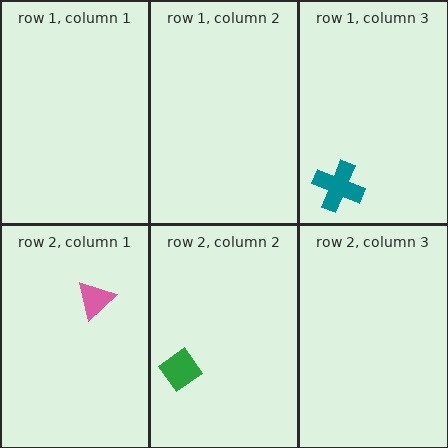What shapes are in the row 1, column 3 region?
The teal cross.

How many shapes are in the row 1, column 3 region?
1.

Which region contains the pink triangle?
The row 2, column 1 region.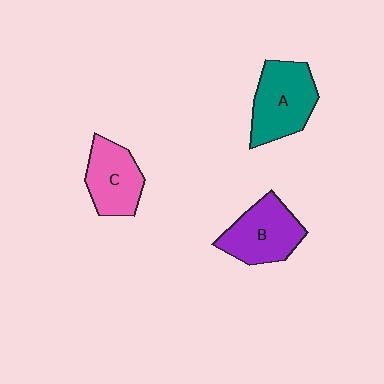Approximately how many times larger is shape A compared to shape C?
Approximately 1.2 times.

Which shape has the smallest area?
Shape C (pink).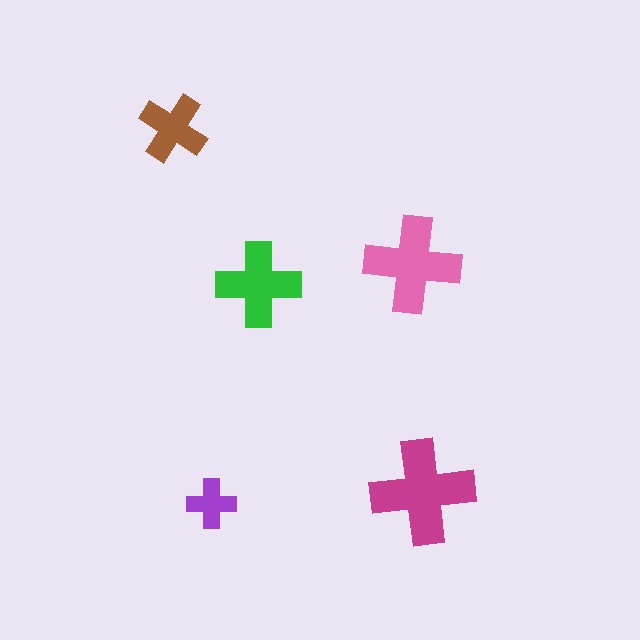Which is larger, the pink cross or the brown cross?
The pink one.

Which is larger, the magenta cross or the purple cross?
The magenta one.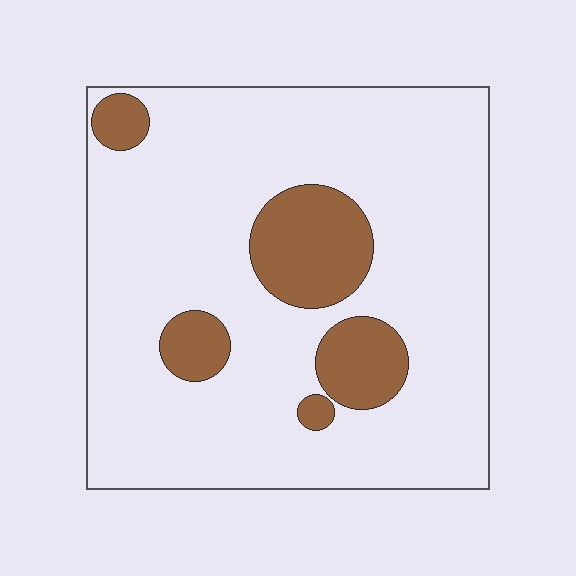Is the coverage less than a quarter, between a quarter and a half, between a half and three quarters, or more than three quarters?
Less than a quarter.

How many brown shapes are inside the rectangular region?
5.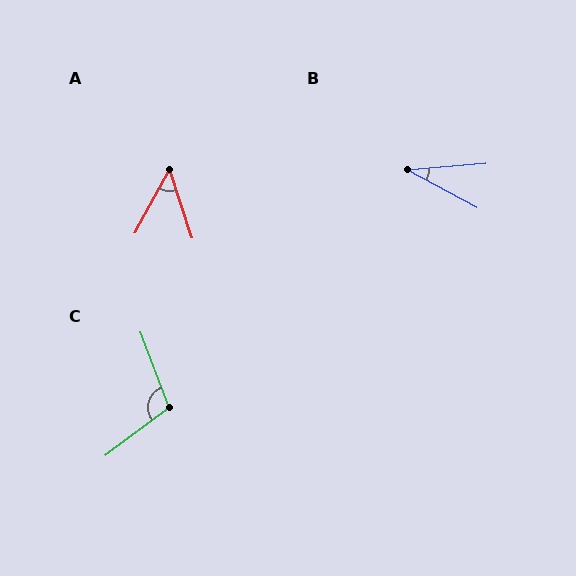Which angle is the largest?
C, at approximately 106 degrees.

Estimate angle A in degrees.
Approximately 47 degrees.